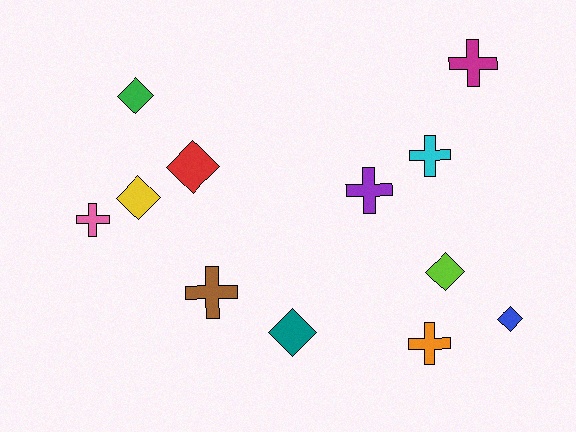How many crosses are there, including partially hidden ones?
There are 6 crosses.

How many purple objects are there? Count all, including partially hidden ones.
There is 1 purple object.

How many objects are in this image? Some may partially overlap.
There are 12 objects.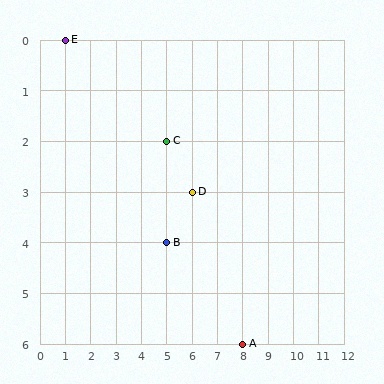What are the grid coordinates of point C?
Point C is at grid coordinates (5, 2).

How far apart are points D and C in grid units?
Points D and C are 1 column and 1 row apart (about 1.4 grid units diagonally).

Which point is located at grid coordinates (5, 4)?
Point B is at (5, 4).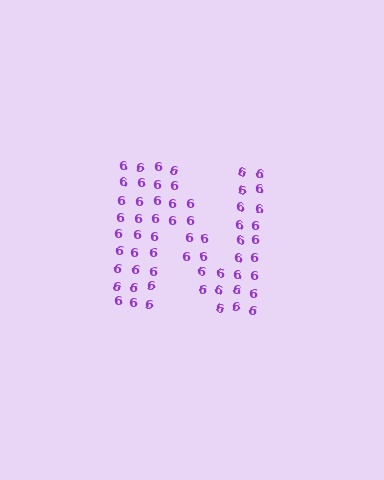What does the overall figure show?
The overall figure shows the letter N.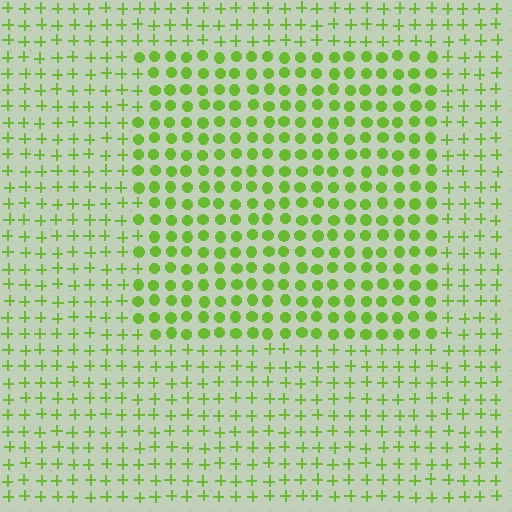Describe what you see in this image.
The image is filled with small lime elements arranged in a uniform grid. A rectangle-shaped region contains circles, while the surrounding area contains plus signs. The boundary is defined purely by the change in element shape.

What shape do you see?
I see a rectangle.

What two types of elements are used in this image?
The image uses circles inside the rectangle region and plus signs outside it.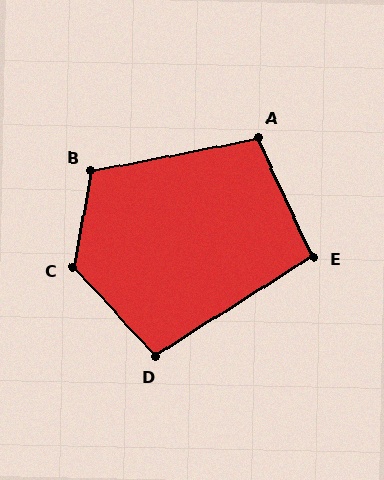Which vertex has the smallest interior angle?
E, at approximately 98 degrees.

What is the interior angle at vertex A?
Approximately 103 degrees (obtuse).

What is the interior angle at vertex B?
Approximately 112 degrees (obtuse).